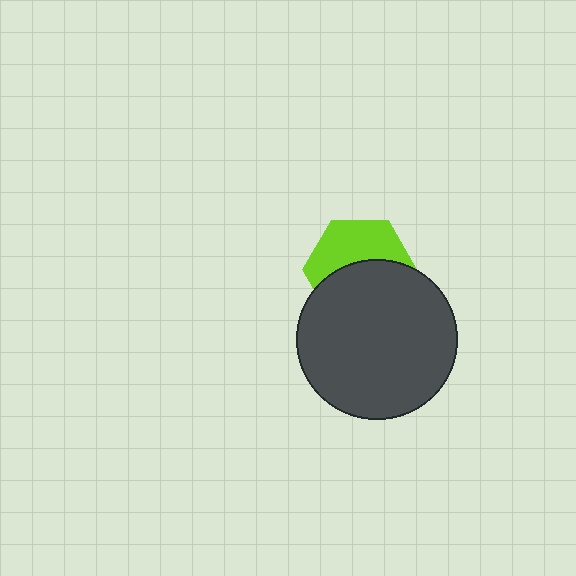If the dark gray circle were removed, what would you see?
You would see the complete lime hexagon.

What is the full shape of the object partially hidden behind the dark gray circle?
The partially hidden object is a lime hexagon.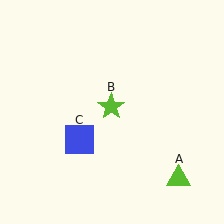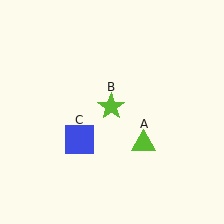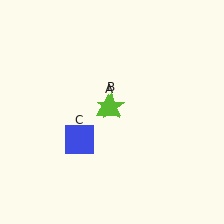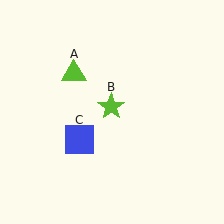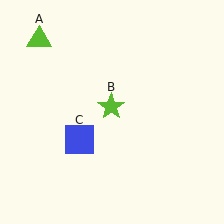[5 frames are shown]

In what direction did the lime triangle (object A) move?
The lime triangle (object A) moved up and to the left.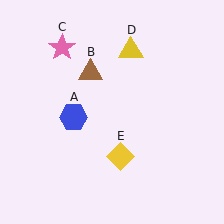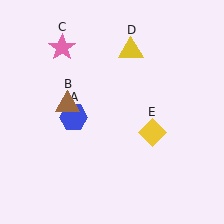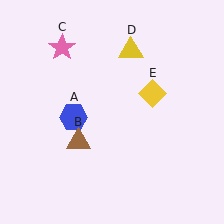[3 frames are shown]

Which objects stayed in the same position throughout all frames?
Blue hexagon (object A) and pink star (object C) and yellow triangle (object D) remained stationary.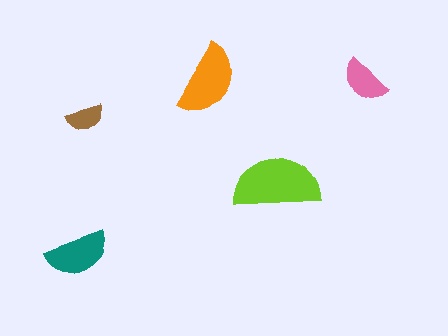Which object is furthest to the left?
The teal semicircle is leftmost.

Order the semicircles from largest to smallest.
the lime one, the orange one, the teal one, the pink one, the brown one.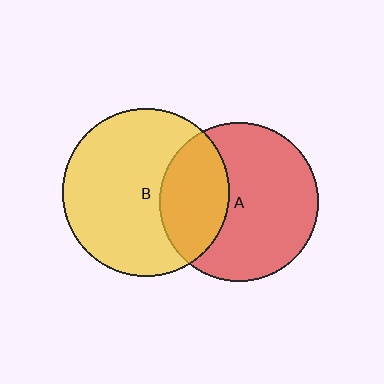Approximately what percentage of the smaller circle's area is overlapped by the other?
Approximately 35%.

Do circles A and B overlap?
Yes.